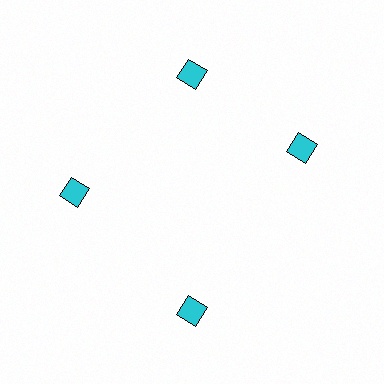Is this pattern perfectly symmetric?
No. The 4 cyan squares are arranged in a ring, but one element near the 3 o'clock position is rotated out of alignment along the ring, breaking the 4-fold rotational symmetry.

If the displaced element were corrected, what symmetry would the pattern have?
It would have 4-fold rotational symmetry — the pattern would map onto itself every 90 degrees.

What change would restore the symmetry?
The symmetry would be restored by rotating it back into even spacing with its neighbors so that all 4 squares sit at equal angles and equal distance from the center.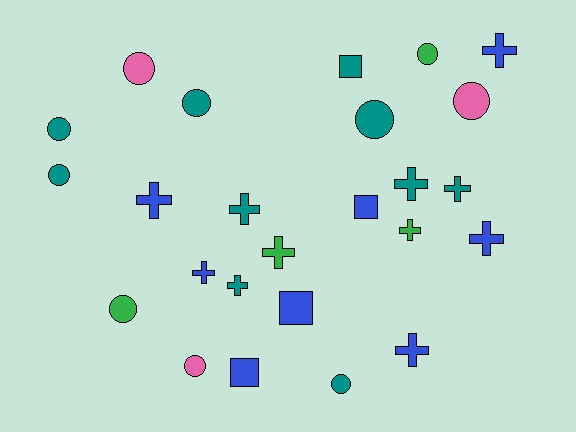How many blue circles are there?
There are no blue circles.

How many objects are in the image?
There are 25 objects.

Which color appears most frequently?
Teal, with 10 objects.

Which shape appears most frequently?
Cross, with 11 objects.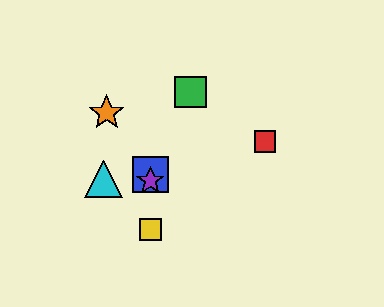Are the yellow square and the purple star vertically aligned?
Yes, both are at x≈150.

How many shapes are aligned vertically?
3 shapes (the blue square, the yellow square, the purple star) are aligned vertically.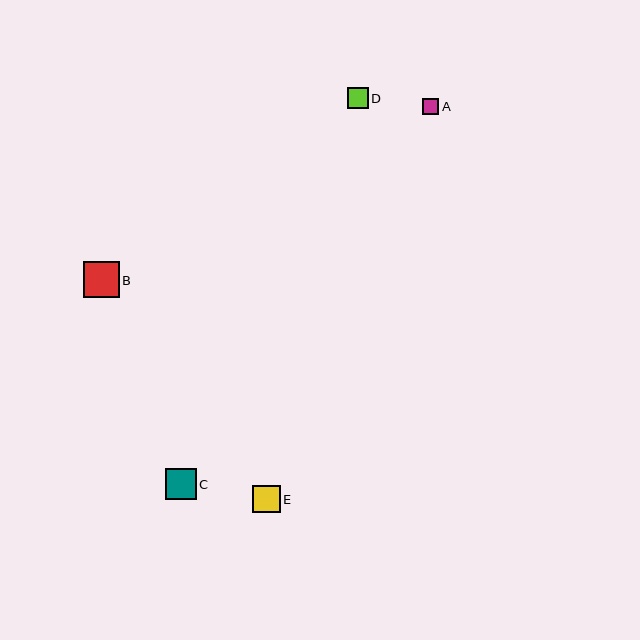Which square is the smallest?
Square A is the smallest with a size of approximately 16 pixels.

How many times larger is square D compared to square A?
Square D is approximately 1.3 times the size of square A.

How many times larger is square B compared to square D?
Square B is approximately 1.7 times the size of square D.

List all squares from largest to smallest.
From largest to smallest: B, C, E, D, A.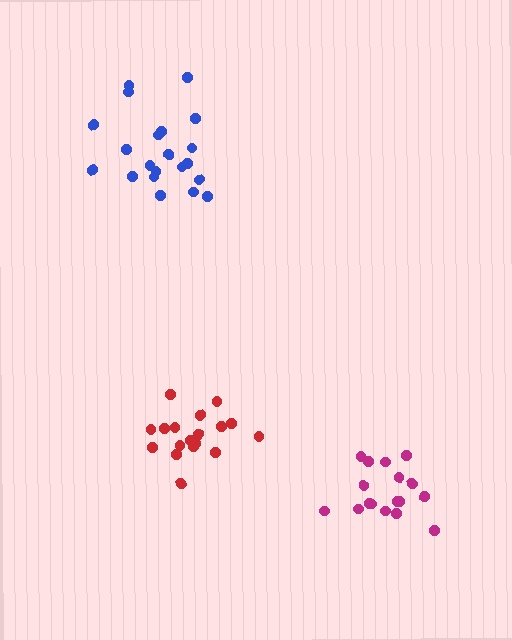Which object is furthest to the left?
The blue cluster is leftmost.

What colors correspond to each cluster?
The clusters are colored: red, blue, magenta.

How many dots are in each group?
Group 1: 19 dots, Group 2: 21 dots, Group 3: 17 dots (57 total).